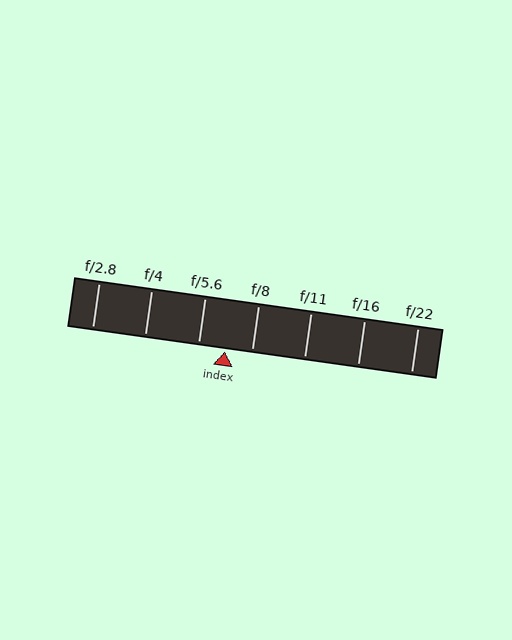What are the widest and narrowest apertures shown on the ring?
The widest aperture shown is f/2.8 and the narrowest is f/22.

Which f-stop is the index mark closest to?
The index mark is closest to f/5.6.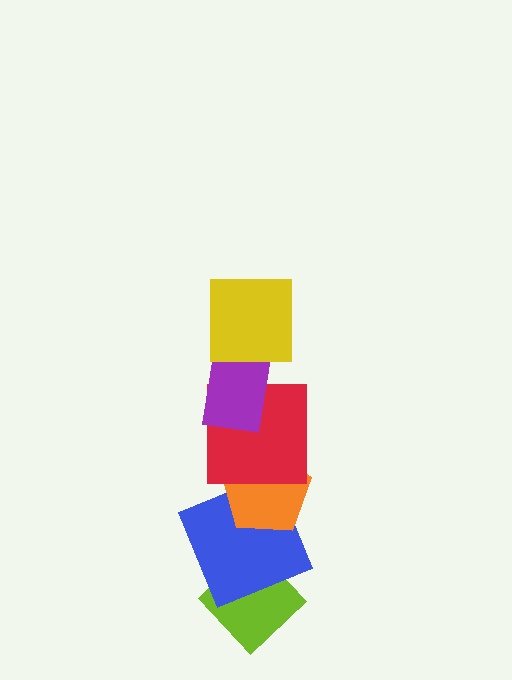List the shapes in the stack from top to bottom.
From top to bottom: the yellow square, the purple rectangle, the red square, the orange pentagon, the blue square, the lime diamond.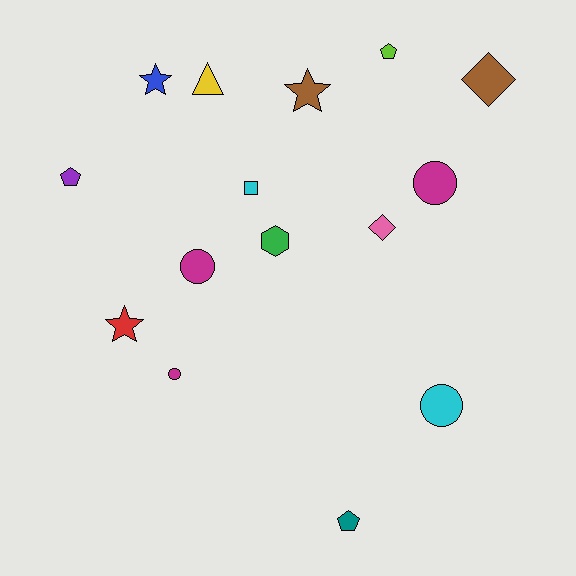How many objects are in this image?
There are 15 objects.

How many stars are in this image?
There are 3 stars.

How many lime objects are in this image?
There is 1 lime object.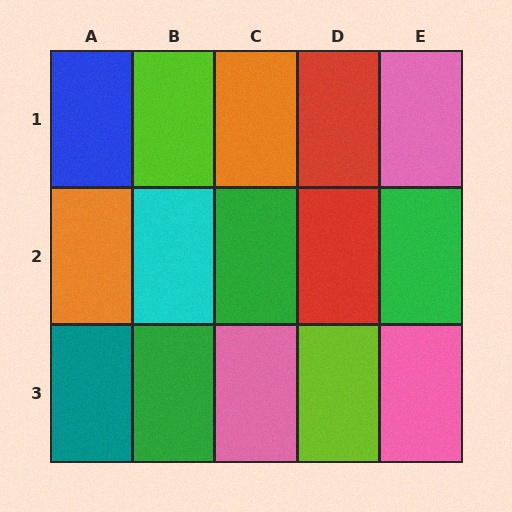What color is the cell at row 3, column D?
Lime.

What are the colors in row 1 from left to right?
Blue, lime, orange, red, pink.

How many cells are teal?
1 cell is teal.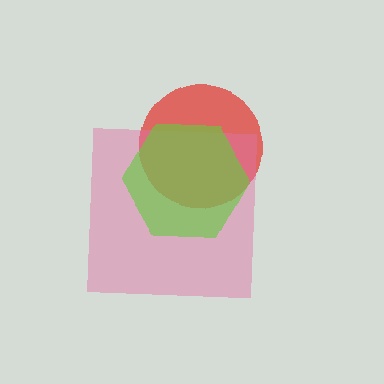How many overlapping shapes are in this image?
There are 3 overlapping shapes in the image.